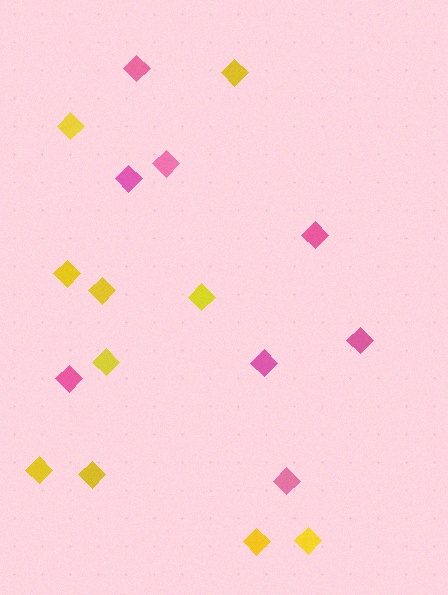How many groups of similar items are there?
There are 2 groups: one group of yellow diamonds (10) and one group of pink diamonds (8).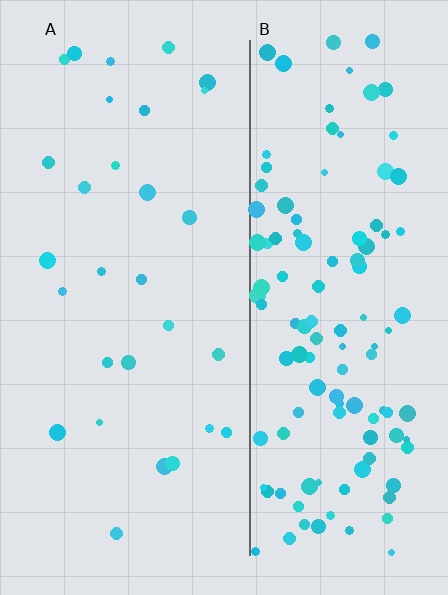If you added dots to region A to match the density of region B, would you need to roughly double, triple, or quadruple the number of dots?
Approximately quadruple.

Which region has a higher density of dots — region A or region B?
B (the right).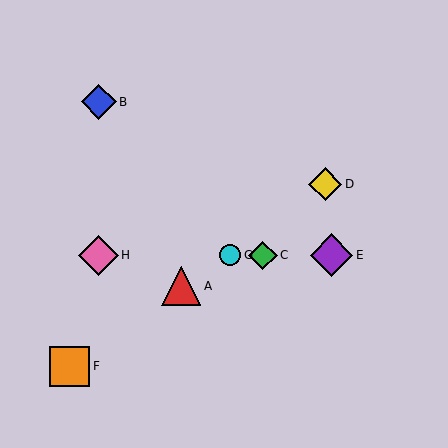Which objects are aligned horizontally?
Objects C, E, G, H are aligned horizontally.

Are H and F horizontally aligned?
No, H is at y≈255 and F is at y≈366.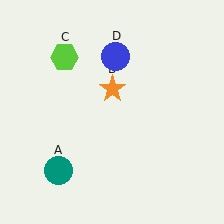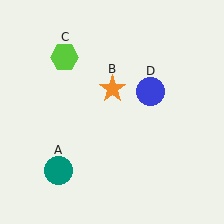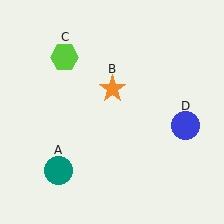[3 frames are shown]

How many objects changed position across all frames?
1 object changed position: blue circle (object D).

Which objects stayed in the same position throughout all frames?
Teal circle (object A) and orange star (object B) and lime hexagon (object C) remained stationary.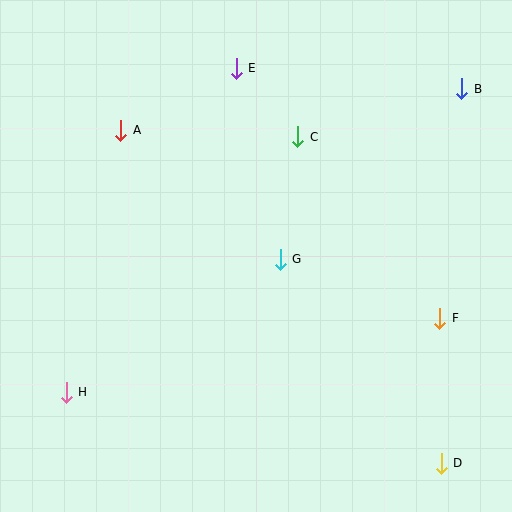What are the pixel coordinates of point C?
Point C is at (298, 137).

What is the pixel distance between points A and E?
The distance between A and E is 131 pixels.